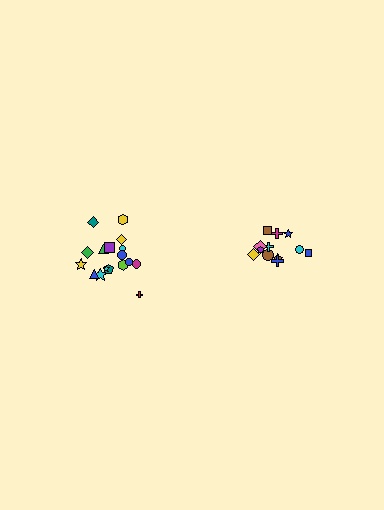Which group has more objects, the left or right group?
The left group.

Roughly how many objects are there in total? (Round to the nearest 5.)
Roughly 30 objects in total.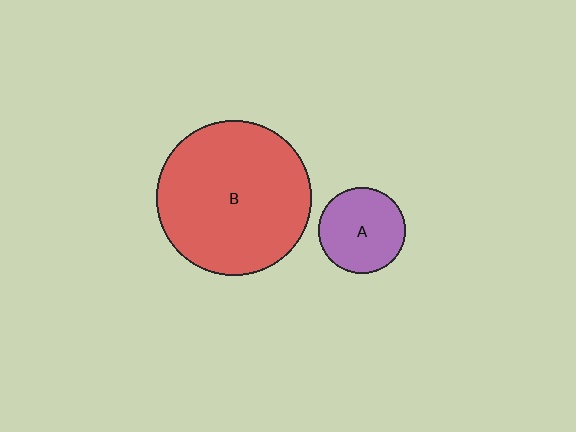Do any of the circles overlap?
No, none of the circles overlap.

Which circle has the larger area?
Circle B (red).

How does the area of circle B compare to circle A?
Approximately 3.2 times.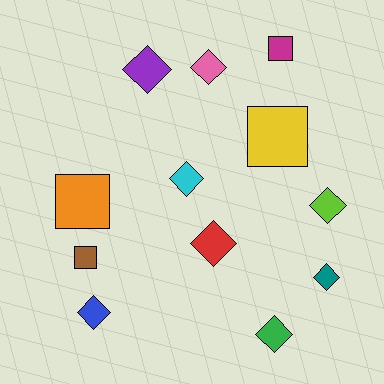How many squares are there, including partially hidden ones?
There are 4 squares.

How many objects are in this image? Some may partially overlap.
There are 12 objects.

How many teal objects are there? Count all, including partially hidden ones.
There is 1 teal object.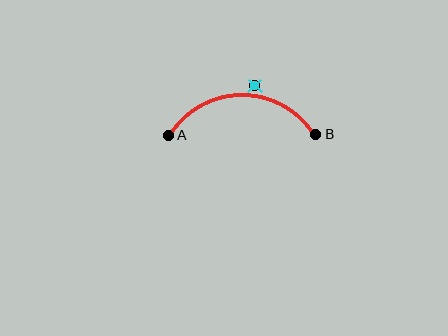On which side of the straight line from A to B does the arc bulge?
The arc bulges above the straight line connecting A and B.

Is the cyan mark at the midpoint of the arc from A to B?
No — the cyan mark does not lie on the arc at all. It sits slightly outside the curve.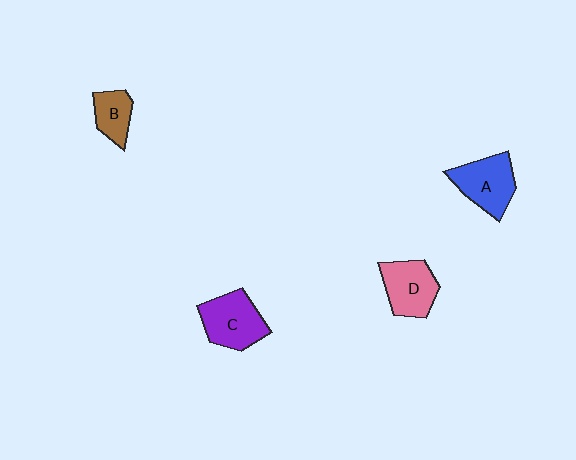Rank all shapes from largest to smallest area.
From largest to smallest: C (purple), A (blue), D (pink), B (brown).